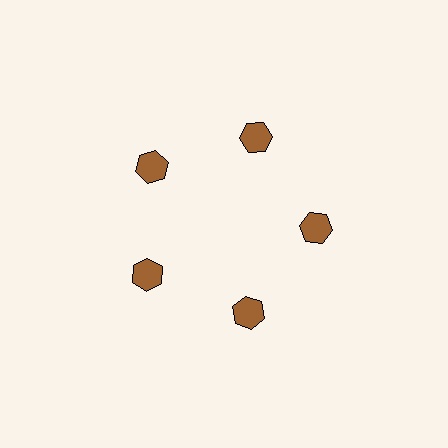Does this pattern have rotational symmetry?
Yes, this pattern has 5-fold rotational symmetry. It looks the same after rotating 72 degrees around the center.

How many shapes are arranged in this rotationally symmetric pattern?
There are 5 shapes, arranged in 5 groups of 1.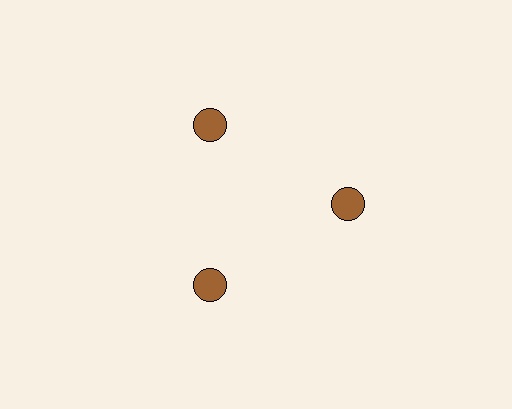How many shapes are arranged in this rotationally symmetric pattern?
There are 3 shapes, arranged in 3 groups of 1.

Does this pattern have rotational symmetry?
Yes, this pattern has 3-fold rotational symmetry. It looks the same after rotating 120 degrees around the center.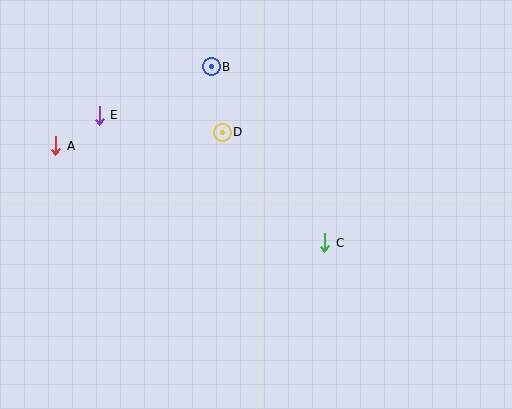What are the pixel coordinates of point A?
Point A is at (56, 146).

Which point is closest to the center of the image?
Point C at (325, 243) is closest to the center.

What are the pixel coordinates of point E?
Point E is at (99, 115).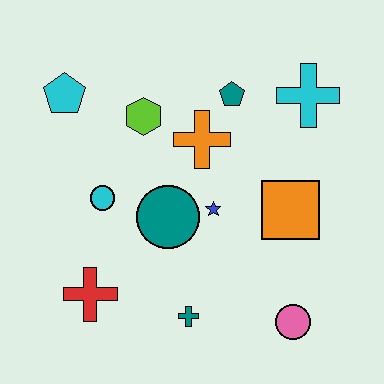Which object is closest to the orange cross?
The teal pentagon is closest to the orange cross.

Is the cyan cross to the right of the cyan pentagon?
Yes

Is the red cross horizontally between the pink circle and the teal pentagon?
No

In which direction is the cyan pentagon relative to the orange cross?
The cyan pentagon is to the left of the orange cross.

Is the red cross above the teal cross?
Yes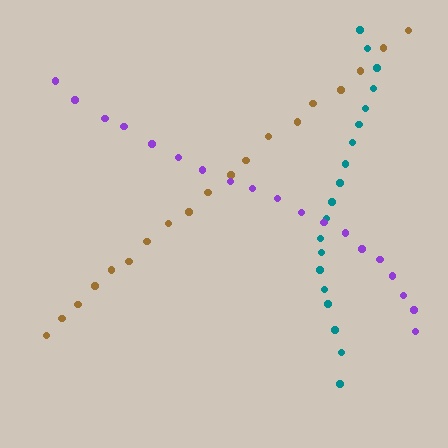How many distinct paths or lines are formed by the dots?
There are 3 distinct paths.